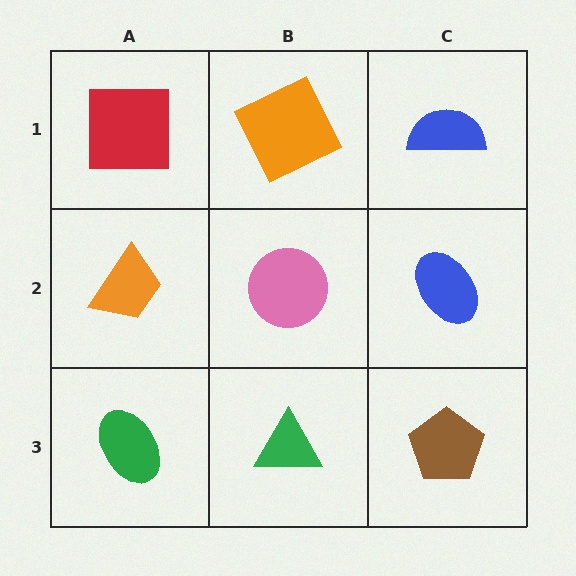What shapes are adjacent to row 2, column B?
An orange square (row 1, column B), a green triangle (row 3, column B), an orange trapezoid (row 2, column A), a blue ellipse (row 2, column C).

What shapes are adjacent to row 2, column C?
A blue semicircle (row 1, column C), a brown pentagon (row 3, column C), a pink circle (row 2, column B).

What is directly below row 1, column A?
An orange trapezoid.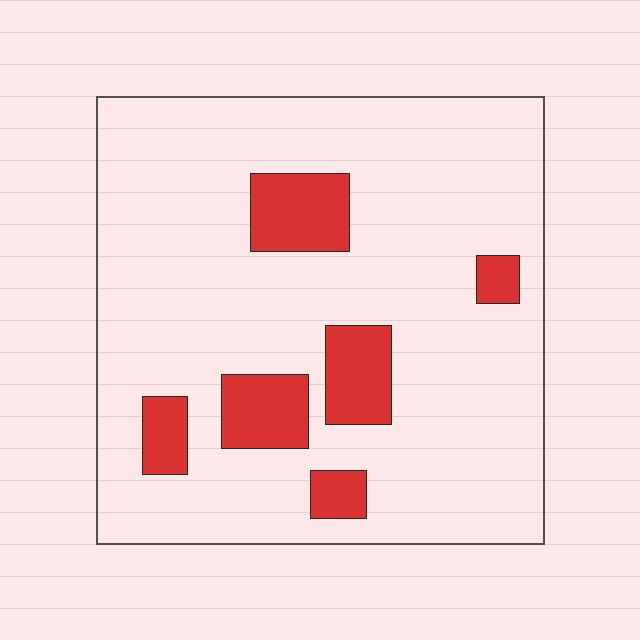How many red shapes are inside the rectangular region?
6.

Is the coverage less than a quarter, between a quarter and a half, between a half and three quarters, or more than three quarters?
Less than a quarter.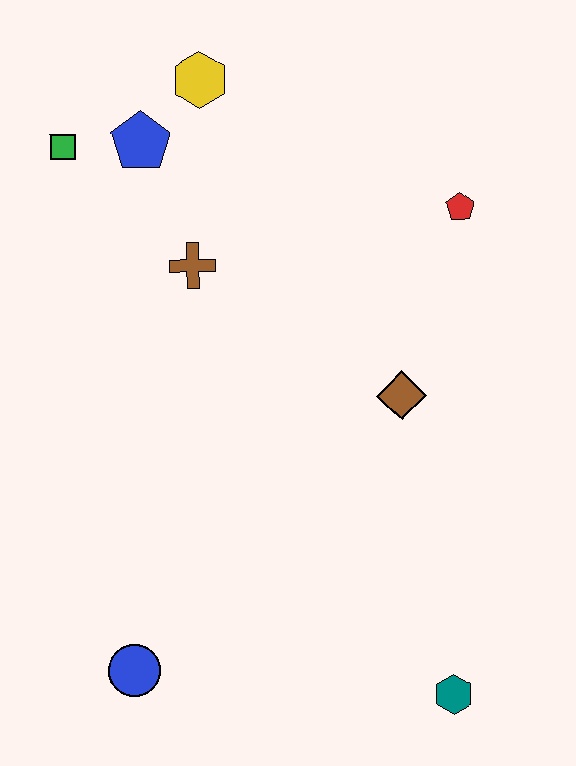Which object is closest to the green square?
The blue pentagon is closest to the green square.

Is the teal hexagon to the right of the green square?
Yes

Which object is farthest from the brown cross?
The teal hexagon is farthest from the brown cross.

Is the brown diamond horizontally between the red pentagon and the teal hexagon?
No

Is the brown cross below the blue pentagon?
Yes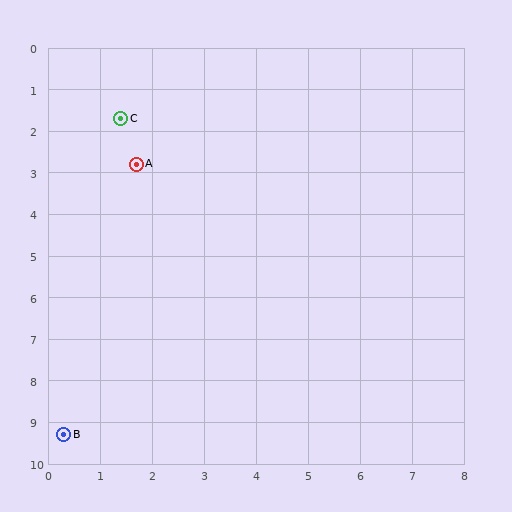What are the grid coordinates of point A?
Point A is at approximately (1.7, 2.8).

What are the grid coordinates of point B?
Point B is at approximately (0.3, 9.3).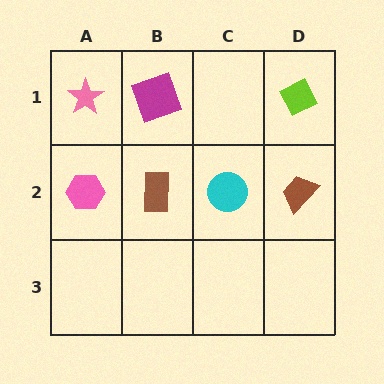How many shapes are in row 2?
4 shapes.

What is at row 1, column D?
A lime diamond.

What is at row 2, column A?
A pink hexagon.